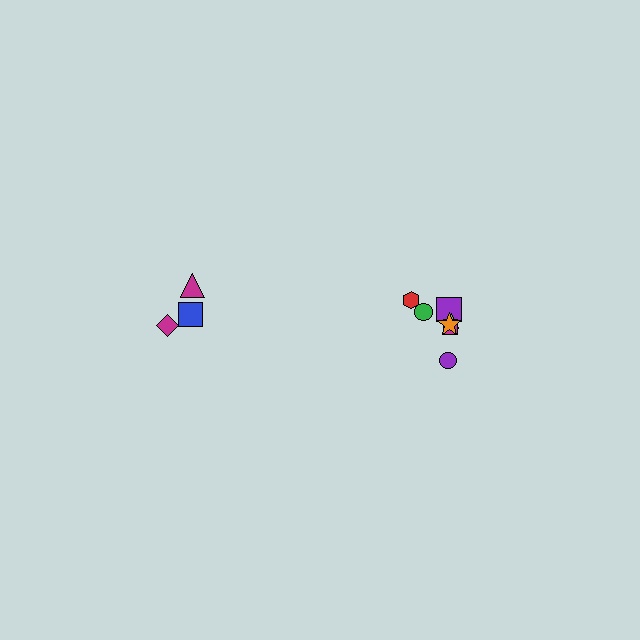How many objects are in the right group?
There are 7 objects.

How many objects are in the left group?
There are 3 objects.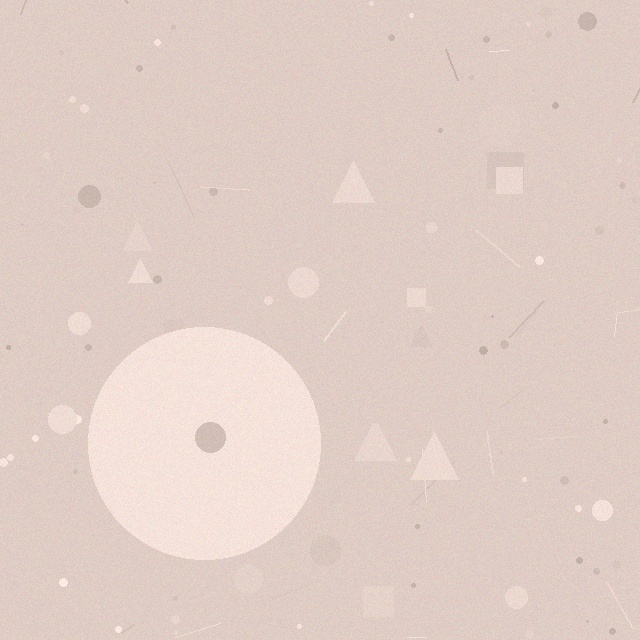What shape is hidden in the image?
A circle is hidden in the image.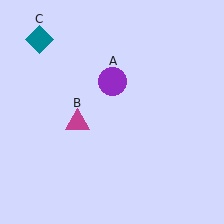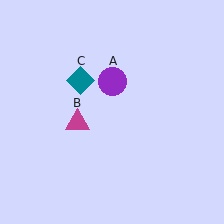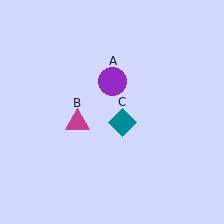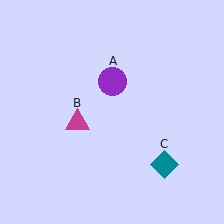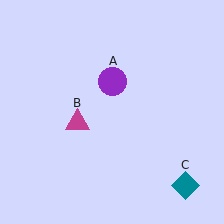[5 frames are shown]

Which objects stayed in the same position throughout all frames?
Purple circle (object A) and magenta triangle (object B) remained stationary.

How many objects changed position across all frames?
1 object changed position: teal diamond (object C).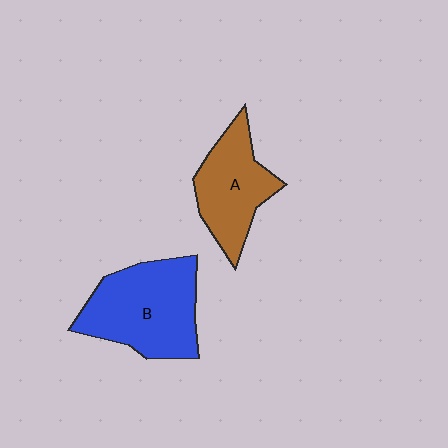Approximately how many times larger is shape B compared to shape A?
Approximately 1.4 times.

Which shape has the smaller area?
Shape A (brown).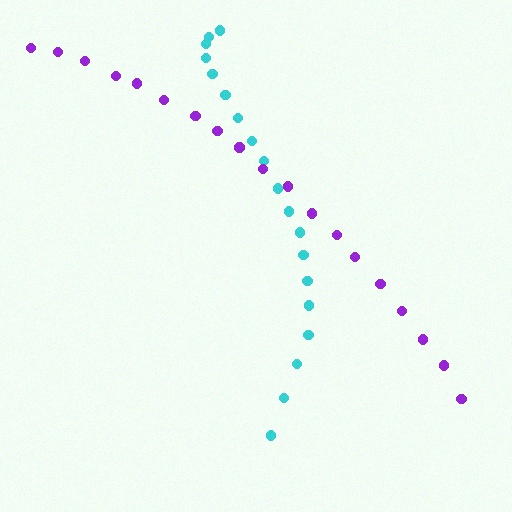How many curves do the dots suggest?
There are 2 distinct paths.